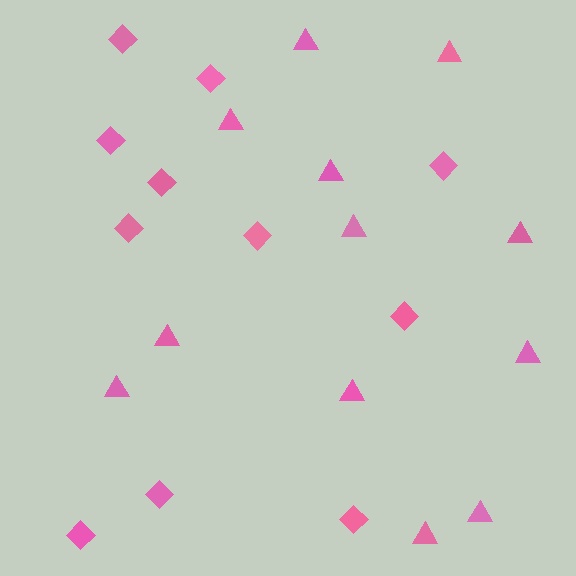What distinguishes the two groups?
There are 2 groups: one group of triangles (12) and one group of diamonds (11).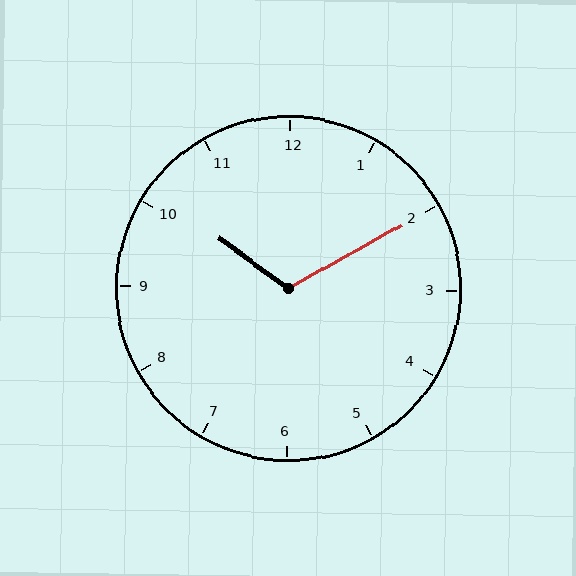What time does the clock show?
10:10.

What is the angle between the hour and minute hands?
Approximately 115 degrees.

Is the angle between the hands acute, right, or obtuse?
It is obtuse.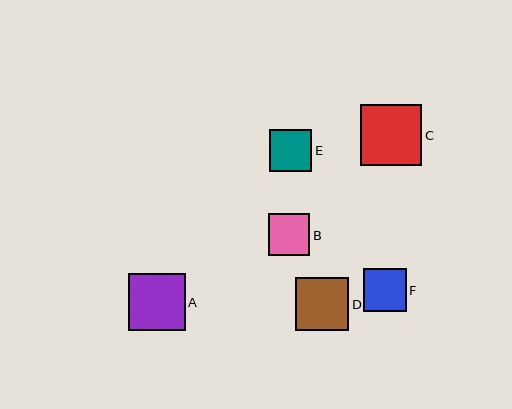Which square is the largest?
Square C is the largest with a size of approximately 61 pixels.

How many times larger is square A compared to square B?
Square A is approximately 1.4 times the size of square B.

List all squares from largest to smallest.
From largest to smallest: C, A, D, F, E, B.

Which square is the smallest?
Square B is the smallest with a size of approximately 41 pixels.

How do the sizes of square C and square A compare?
Square C and square A are approximately the same size.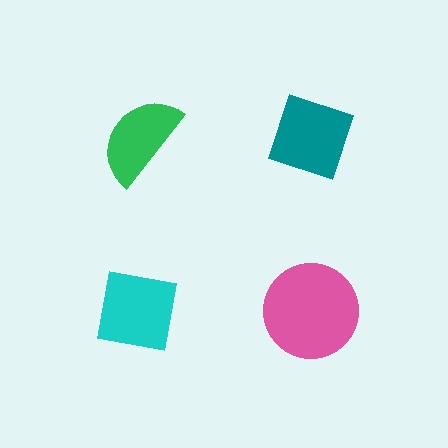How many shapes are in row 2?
2 shapes.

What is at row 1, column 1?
A green semicircle.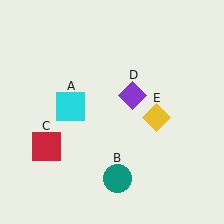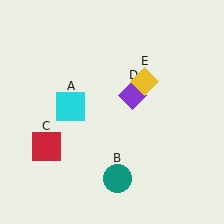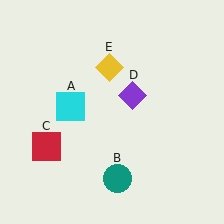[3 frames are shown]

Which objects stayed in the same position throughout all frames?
Cyan square (object A) and teal circle (object B) and red square (object C) and purple diamond (object D) remained stationary.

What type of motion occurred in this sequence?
The yellow diamond (object E) rotated counterclockwise around the center of the scene.